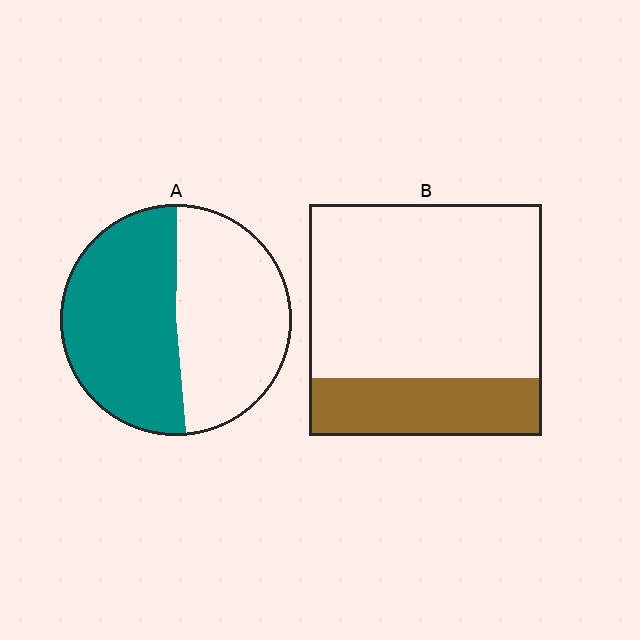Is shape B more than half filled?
No.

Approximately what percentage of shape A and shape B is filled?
A is approximately 50% and B is approximately 25%.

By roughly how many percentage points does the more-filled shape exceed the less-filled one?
By roughly 25 percentage points (A over B).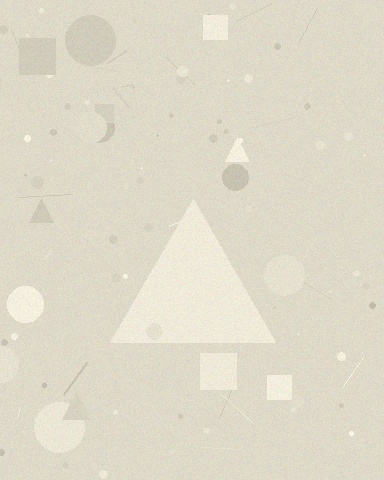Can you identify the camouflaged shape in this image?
The camouflaged shape is a triangle.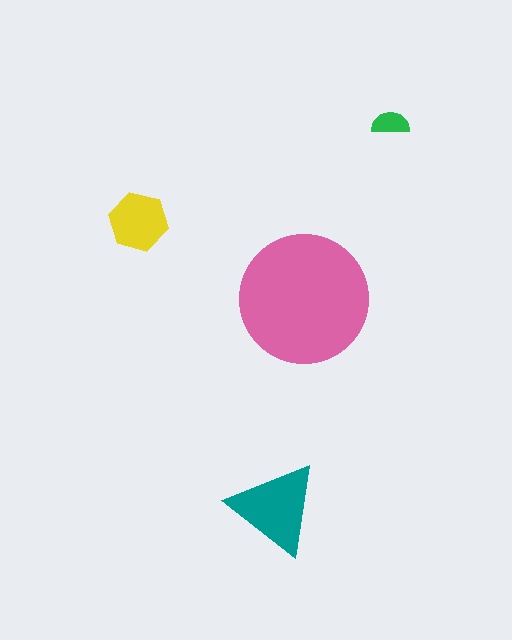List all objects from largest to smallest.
The pink circle, the teal triangle, the yellow hexagon, the green semicircle.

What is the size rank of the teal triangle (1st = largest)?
2nd.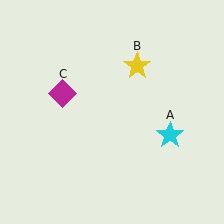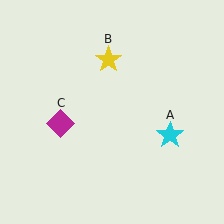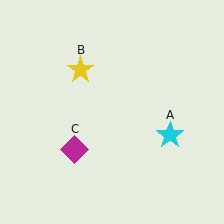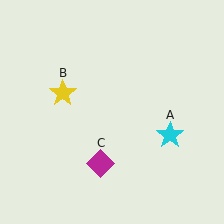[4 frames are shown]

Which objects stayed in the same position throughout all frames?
Cyan star (object A) remained stationary.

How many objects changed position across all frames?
2 objects changed position: yellow star (object B), magenta diamond (object C).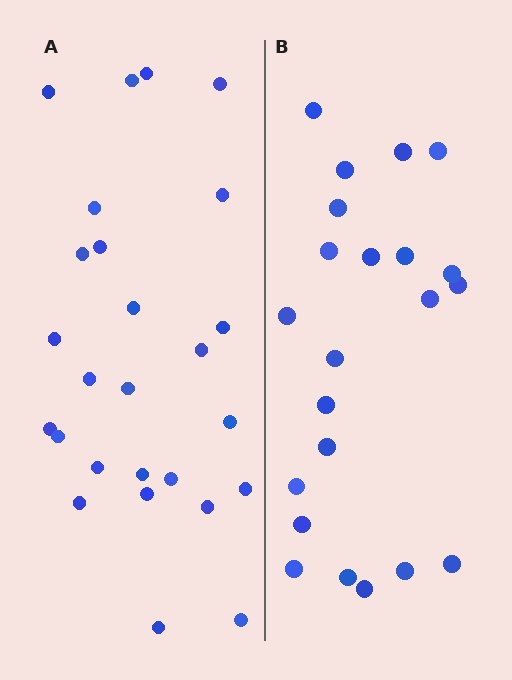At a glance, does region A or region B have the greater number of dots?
Region A (the left region) has more dots.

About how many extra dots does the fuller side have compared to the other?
Region A has about 4 more dots than region B.